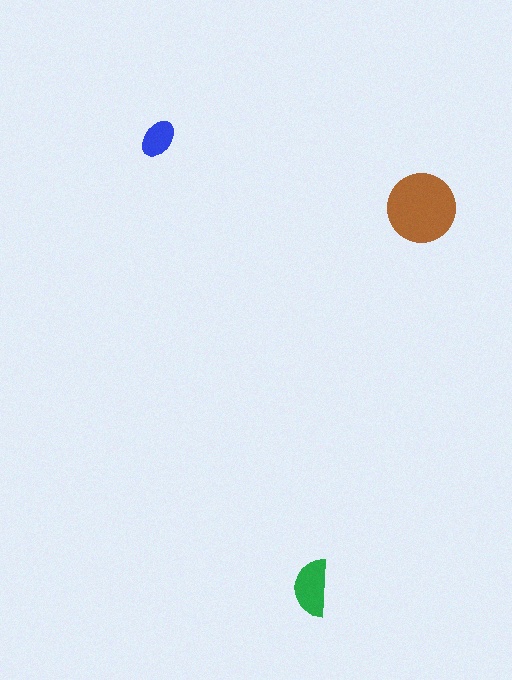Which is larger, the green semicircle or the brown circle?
The brown circle.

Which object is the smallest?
The blue ellipse.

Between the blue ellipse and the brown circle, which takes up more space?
The brown circle.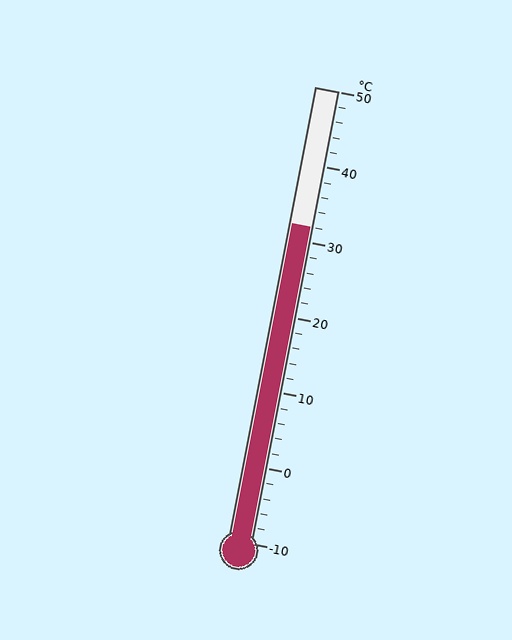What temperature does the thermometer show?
The thermometer shows approximately 32°C.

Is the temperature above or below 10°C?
The temperature is above 10°C.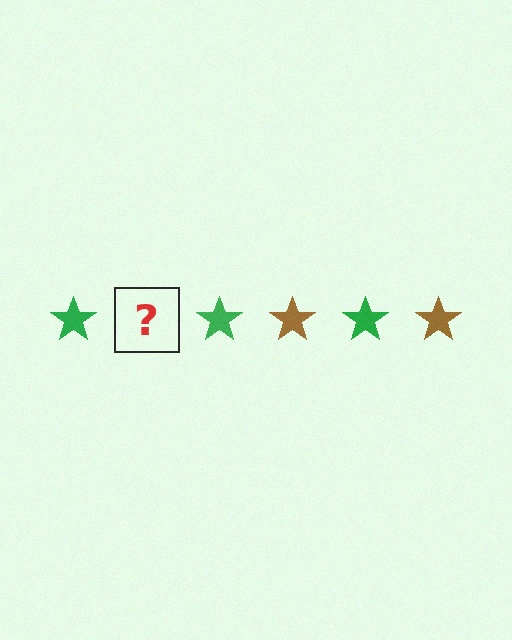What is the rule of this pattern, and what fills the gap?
The rule is that the pattern cycles through green, brown stars. The gap should be filled with a brown star.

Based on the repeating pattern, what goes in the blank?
The blank should be a brown star.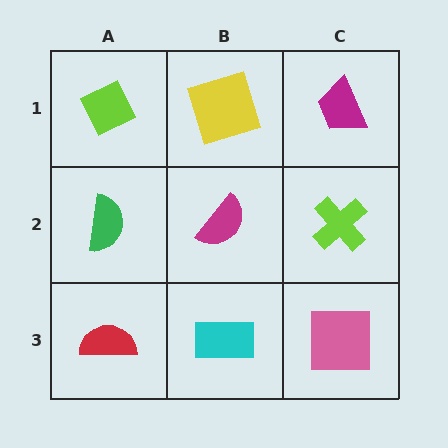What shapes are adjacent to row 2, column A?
A lime diamond (row 1, column A), a red semicircle (row 3, column A), a magenta semicircle (row 2, column B).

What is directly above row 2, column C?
A magenta trapezoid.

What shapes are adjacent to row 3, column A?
A green semicircle (row 2, column A), a cyan rectangle (row 3, column B).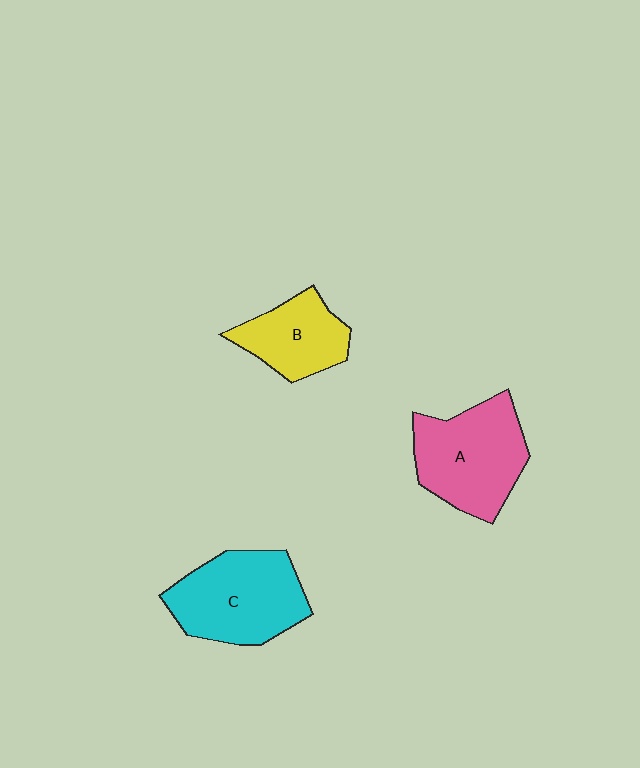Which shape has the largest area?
Shape C (cyan).